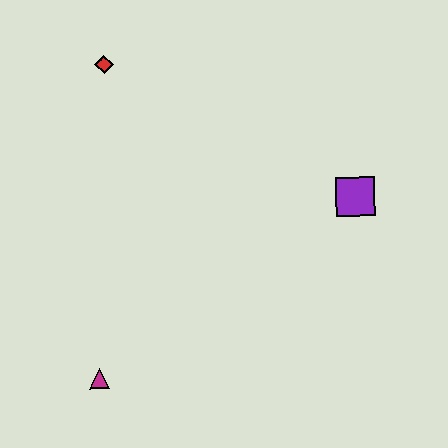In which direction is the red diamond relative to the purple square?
The red diamond is to the left of the purple square.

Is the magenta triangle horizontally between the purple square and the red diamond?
No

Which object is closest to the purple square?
The red diamond is closest to the purple square.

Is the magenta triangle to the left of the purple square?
Yes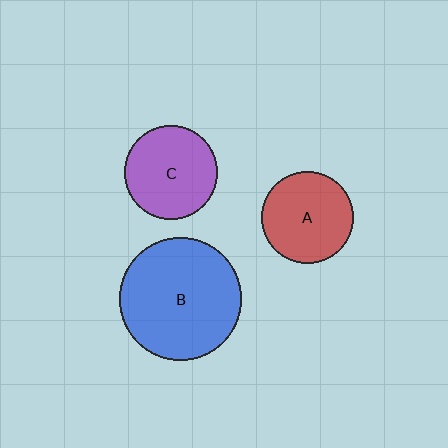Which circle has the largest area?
Circle B (blue).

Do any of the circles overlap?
No, none of the circles overlap.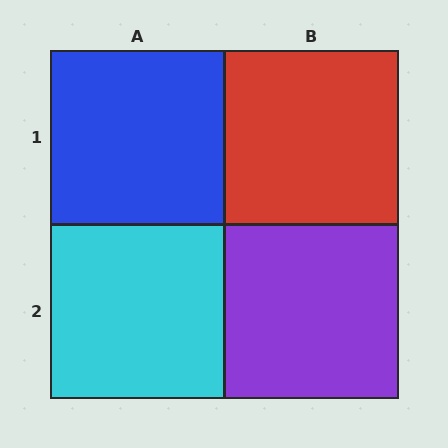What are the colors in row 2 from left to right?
Cyan, purple.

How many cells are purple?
1 cell is purple.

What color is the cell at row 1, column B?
Red.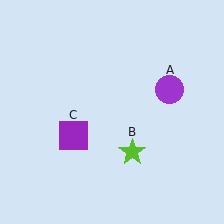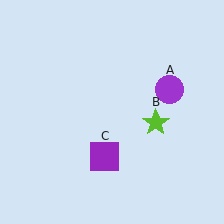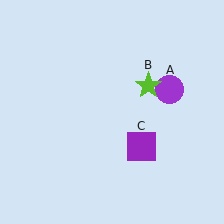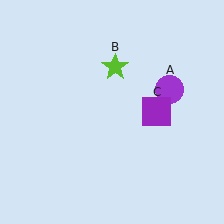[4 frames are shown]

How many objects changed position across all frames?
2 objects changed position: lime star (object B), purple square (object C).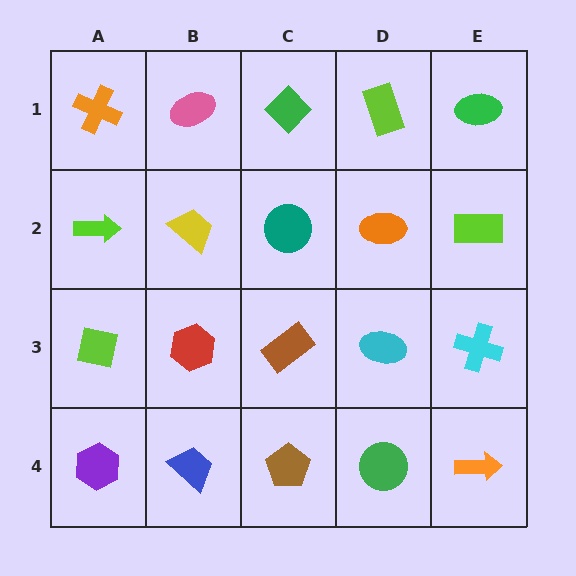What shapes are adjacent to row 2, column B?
A pink ellipse (row 1, column B), a red hexagon (row 3, column B), a lime arrow (row 2, column A), a teal circle (row 2, column C).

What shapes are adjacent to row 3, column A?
A lime arrow (row 2, column A), a purple hexagon (row 4, column A), a red hexagon (row 3, column B).